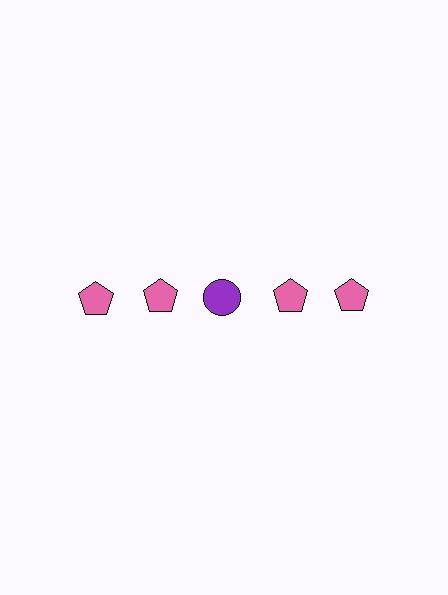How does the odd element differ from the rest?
It differs in both color (purple instead of pink) and shape (circle instead of pentagon).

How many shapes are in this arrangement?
There are 5 shapes arranged in a grid pattern.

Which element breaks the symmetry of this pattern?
The purple circle in the top row, center column breaks the symmetry. All other shapes are pink pentagons.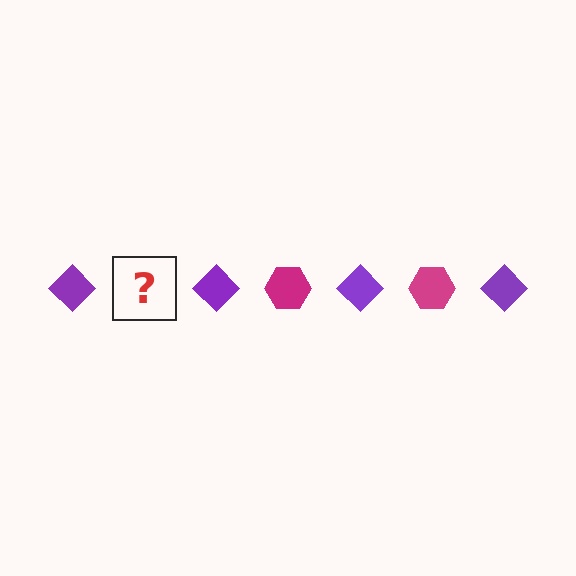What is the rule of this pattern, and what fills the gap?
The rule is that the pattern alternates between purple diamond and magenta hexagon. The gap should be filled with a magenta hexagon.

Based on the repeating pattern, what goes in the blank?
The blank should be a magenta hexagon.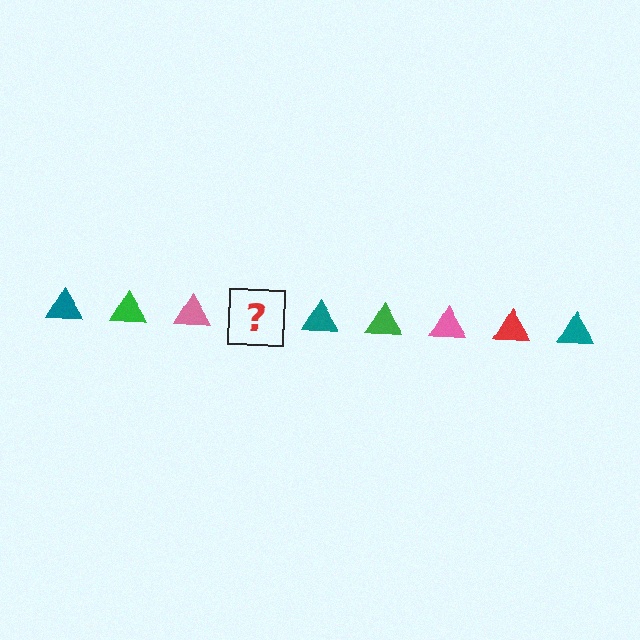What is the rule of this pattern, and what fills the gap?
The rule is that the pattern cycles through teal, green, pink, red triangles. The gap should be filled with a red triangle.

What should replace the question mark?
The question mark should be replaced with a red triangle.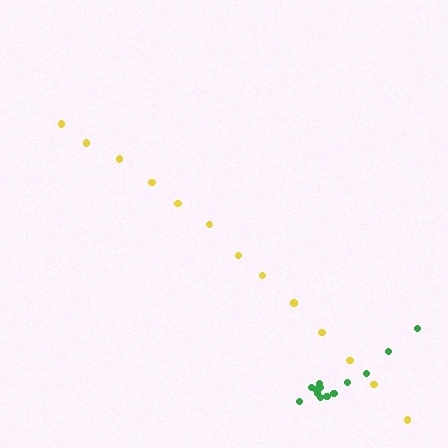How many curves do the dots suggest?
There are 2 distinct paths.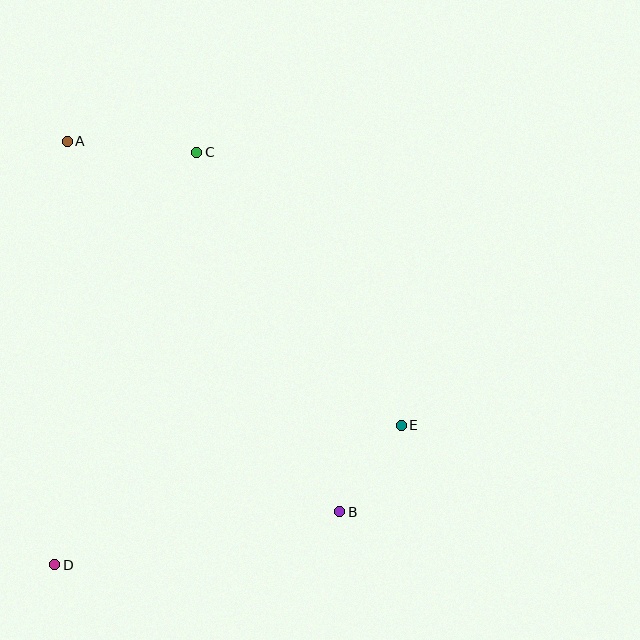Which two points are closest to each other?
Points B and E are closest to each other.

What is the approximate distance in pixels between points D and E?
The distance between D and E is approximately 373 pixels.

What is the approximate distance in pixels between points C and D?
The distance between C and D is approximately 436 pixels.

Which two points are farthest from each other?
Points A and B are farthest from each other.